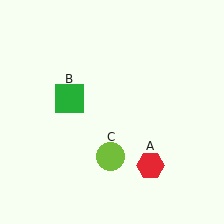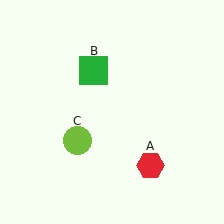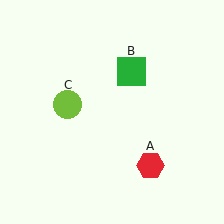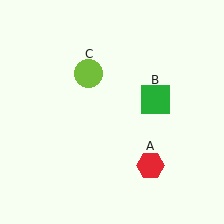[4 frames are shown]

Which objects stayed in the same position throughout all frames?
Red hexagon (object A) remained stationary.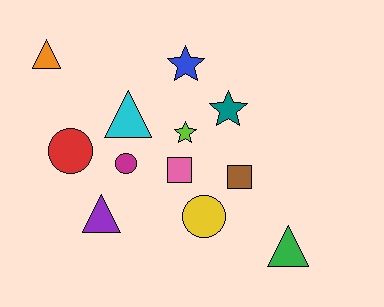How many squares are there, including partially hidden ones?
There are 2 squares.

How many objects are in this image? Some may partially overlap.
There are 12 objects.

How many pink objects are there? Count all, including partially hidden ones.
There is 1 pink object.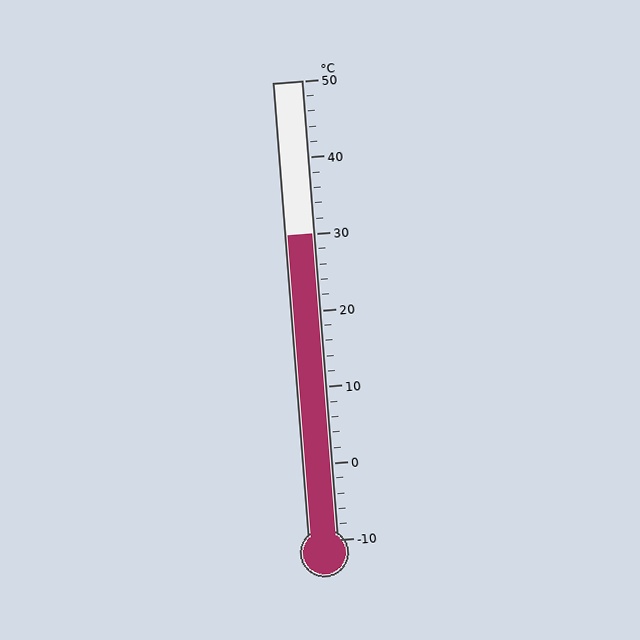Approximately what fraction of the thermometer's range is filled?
The thermometer is filled to approximately 65% of its range.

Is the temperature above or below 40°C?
The temperature is below 40°C.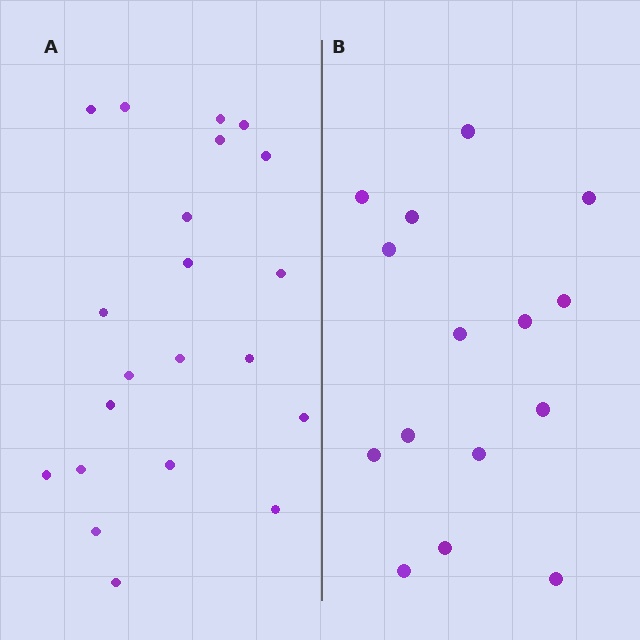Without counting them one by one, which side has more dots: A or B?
Region A (the left region) has more dots.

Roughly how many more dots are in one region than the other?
Region A has about 6 more dots than region B.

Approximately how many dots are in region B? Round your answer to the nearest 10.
About 20 dots. (The exact count is 15, which rounds to 20.)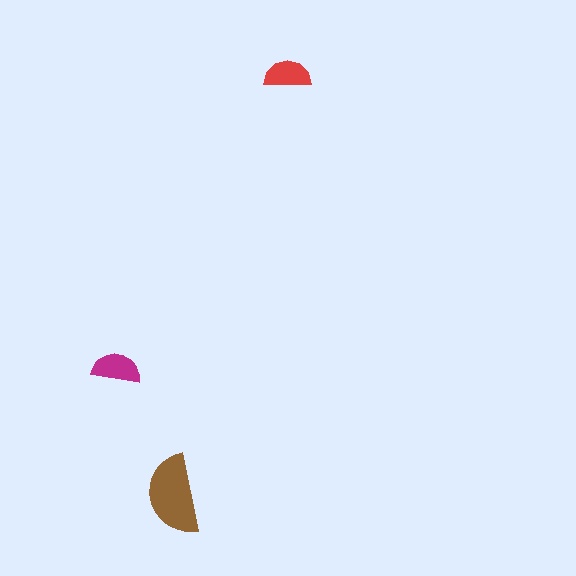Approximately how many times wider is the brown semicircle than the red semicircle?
About 1.5 times wider.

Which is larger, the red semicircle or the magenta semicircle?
The magenta one.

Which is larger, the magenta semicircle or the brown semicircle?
The brown one.